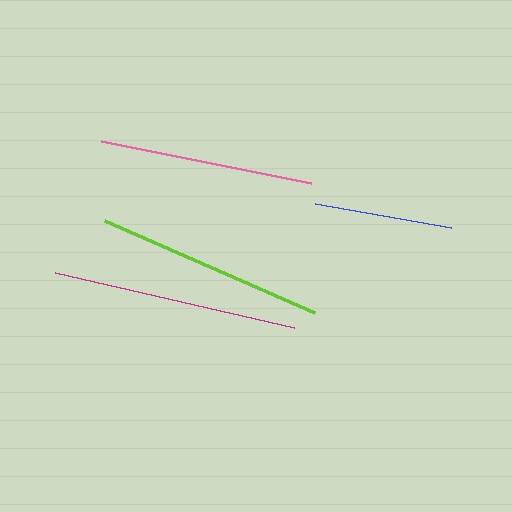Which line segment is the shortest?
The blue line is the shortest at approximately 138 pixels.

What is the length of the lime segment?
The lime segment is approximately 229 pixels long.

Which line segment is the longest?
The magenta line is the longest at approximately 246 pixels.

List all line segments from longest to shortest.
From longest to shortest: magenta, lime, pink, blue.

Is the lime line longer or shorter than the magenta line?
The magenta line is longer than the lime line.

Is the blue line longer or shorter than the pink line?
The pink line is longer than the blue line.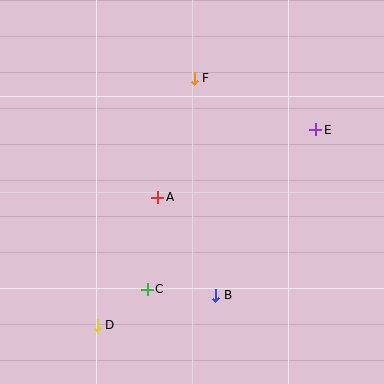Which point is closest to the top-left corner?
Point F is closest to the top-left corner.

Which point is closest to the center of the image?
Point A at (158, 197) is closest to the center.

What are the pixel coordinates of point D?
Point D is at (97, 325).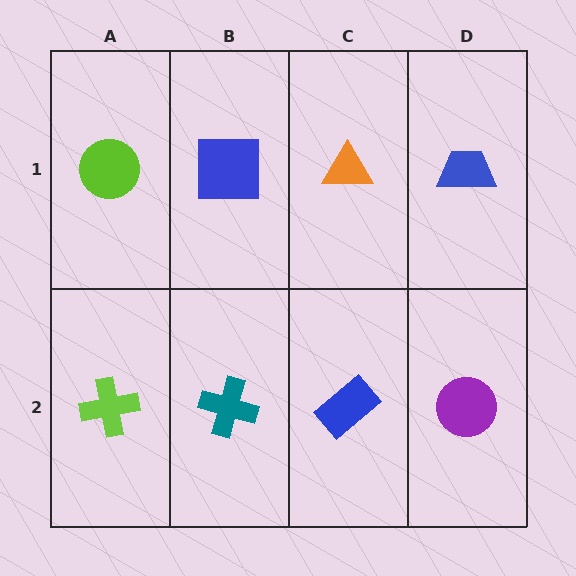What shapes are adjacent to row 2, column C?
An orange triangle (row 1, column C), a teal cross (row 2, column B), a purple circle (row 2, column D).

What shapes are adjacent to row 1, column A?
A lime cross (row 2, column A), a blue square (row 1, column B).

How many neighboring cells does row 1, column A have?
2.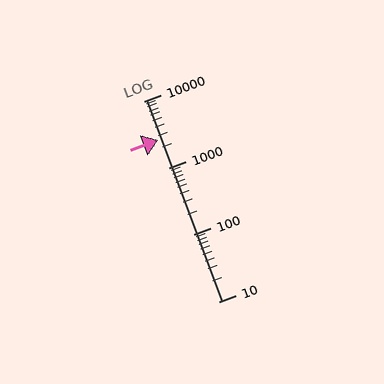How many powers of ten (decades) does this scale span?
The scale spans 3 decades, from 10 to 10000.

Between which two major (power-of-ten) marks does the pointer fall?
The pointer is between 1000 and 10000.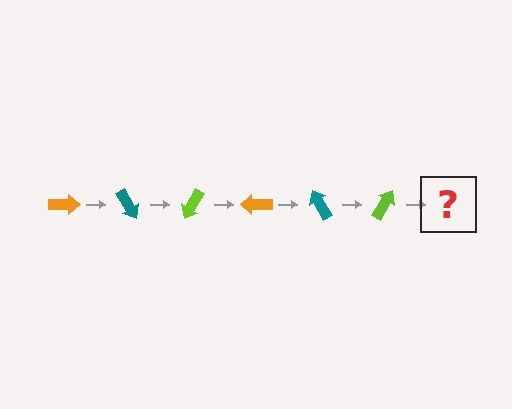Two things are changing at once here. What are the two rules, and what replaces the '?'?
The two rules are that it rotates 60 degrees each step and the color cycles through orange, teal, and lime. The '?' should be an orange arrow, rotated 360 degrees from the start.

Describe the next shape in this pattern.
It should be an orange arrow, rotated 360 degrees from the start.